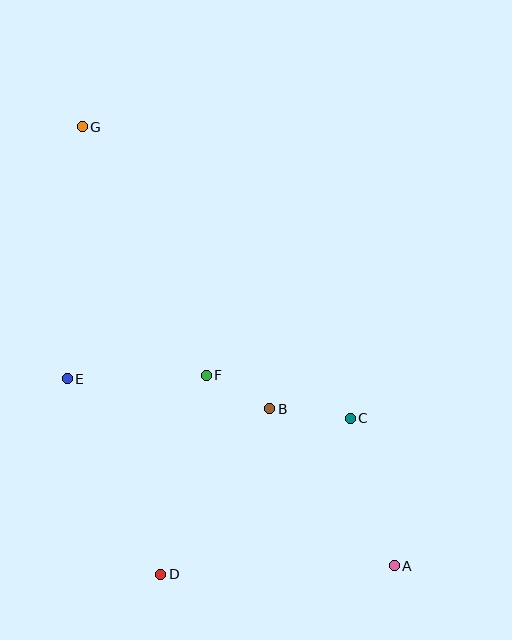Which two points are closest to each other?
Points B and F are closest to each other.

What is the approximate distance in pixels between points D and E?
The distance between D and E is approximately 217 pixels.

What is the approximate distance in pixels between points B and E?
The distance between B and E is approximately 205 pixels.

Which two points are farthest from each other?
Points A and G are farthest from each other.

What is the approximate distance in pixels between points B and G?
The distance between B and G is approximately 339 pixels.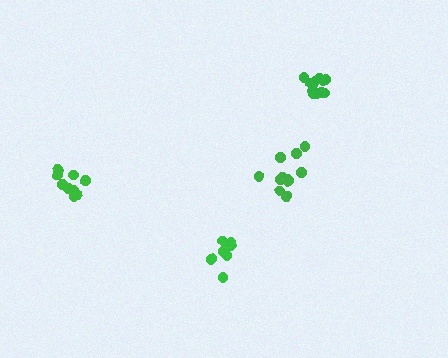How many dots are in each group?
Group 1: 9 dots, Group 2: 11 dots, Group 3: 11 dots, Group 4: 9 dots (40 total).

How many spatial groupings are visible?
There are 4 spatial groupings.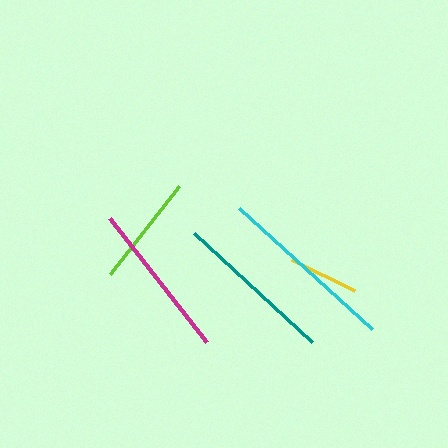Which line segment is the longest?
The cyan line is the longest at approximately 180 pixels.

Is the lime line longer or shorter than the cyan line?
The cyan line is longer than the lime line.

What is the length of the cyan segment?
The cyan segment is approximately 180 pixels long.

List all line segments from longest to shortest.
From longest to shortest: cyan, teal, magenta, lime, yellow.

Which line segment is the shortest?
The yellow line is the shortest at approximately 71 pixels.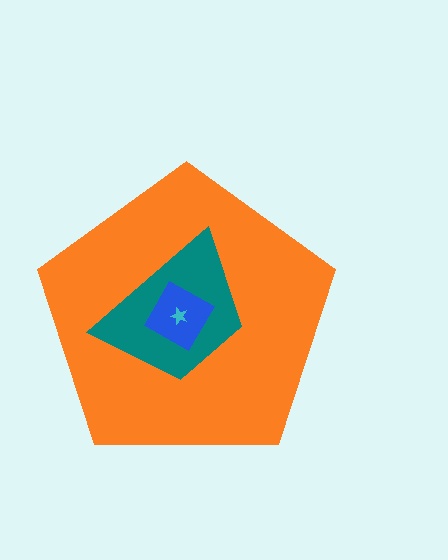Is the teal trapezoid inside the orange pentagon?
Yes.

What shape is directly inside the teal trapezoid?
The blue diamond.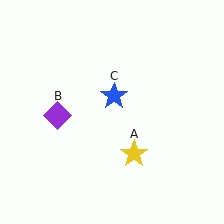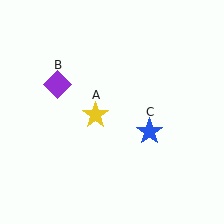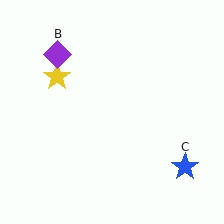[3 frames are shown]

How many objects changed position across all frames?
3 objects changed position: yellow star (object A), purple diamond (object B), blue star (object C).